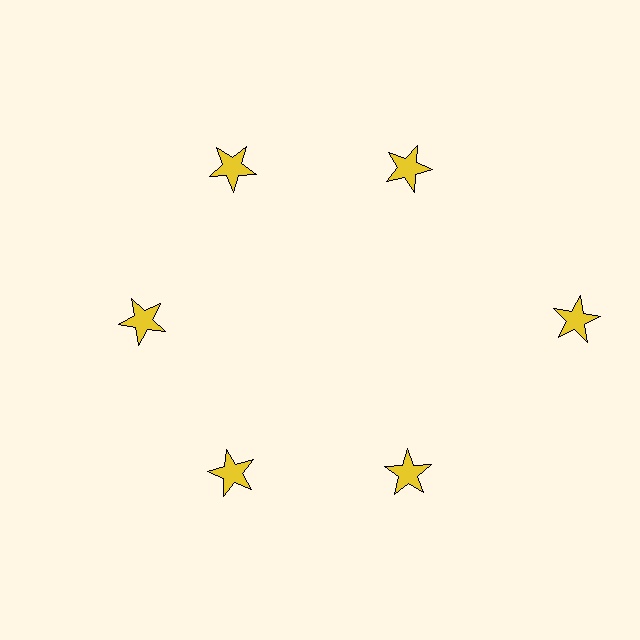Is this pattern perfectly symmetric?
No. The 6 yellow stars are arranged in a ring, but one element near the 3 o'clock position is pushed outward from the center, breaking the 6-fold rotational symmetry.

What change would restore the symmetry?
The symmetry would be restored by moving it inward, back onto the ring so that all 6 stars sit at equal angles and equal distance from the center.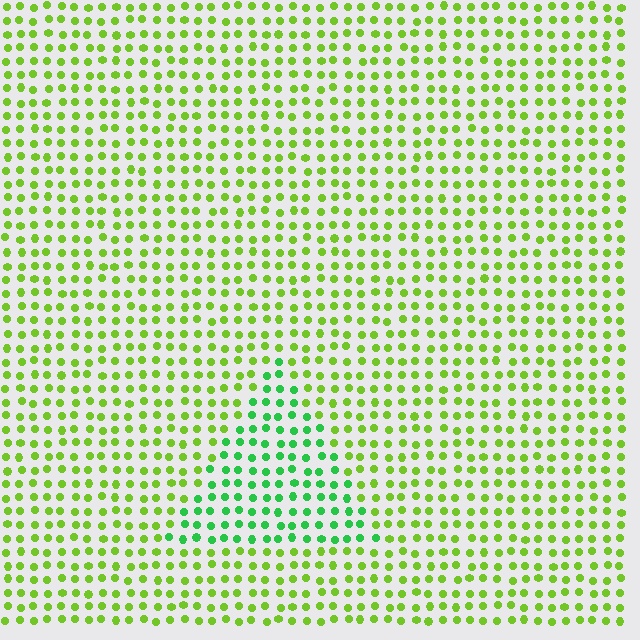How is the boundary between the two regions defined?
The boundary is defined purely by a slight shift in hue (about 39 degrees). Spacing, size, and orientation are identical on both sides.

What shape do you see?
I see a triangle.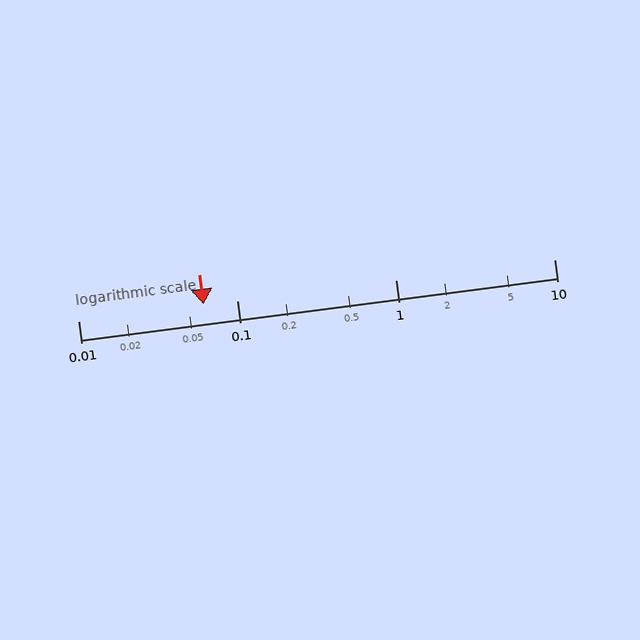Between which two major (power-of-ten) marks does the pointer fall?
The pointer is between 0.01 and 0.1.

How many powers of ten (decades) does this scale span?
The scale spans 3 decades, from 0.01 to 10.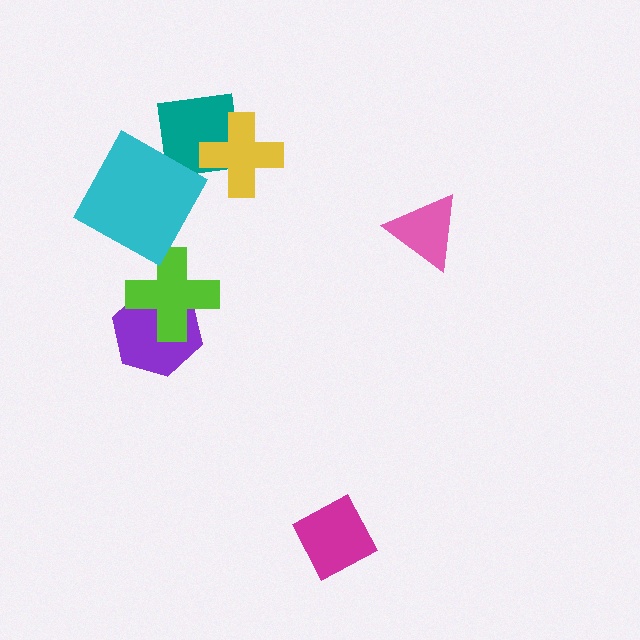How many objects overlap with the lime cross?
1 object overlaps with the lime cross.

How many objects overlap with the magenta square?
0 objects overlap with the magenta square.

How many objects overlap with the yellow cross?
1 object overlaps with the yellow cross.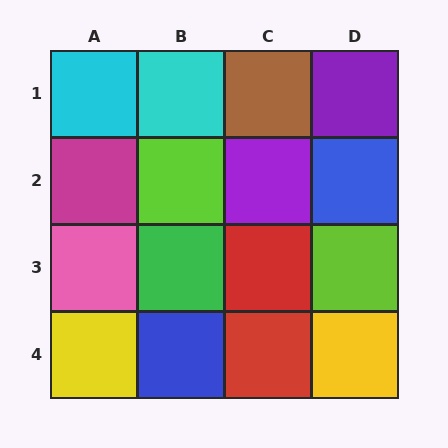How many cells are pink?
1 cell is pink.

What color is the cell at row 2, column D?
Blue.